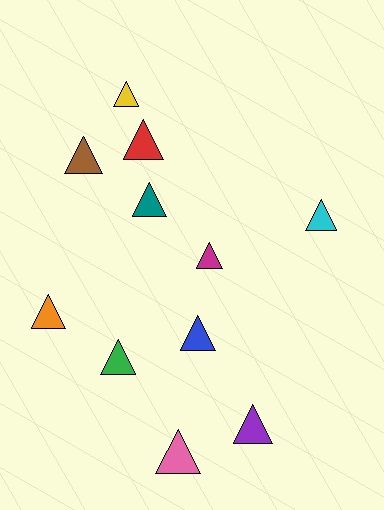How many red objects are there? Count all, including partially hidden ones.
There is 1 red object.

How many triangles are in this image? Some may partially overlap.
There are 11 triangles.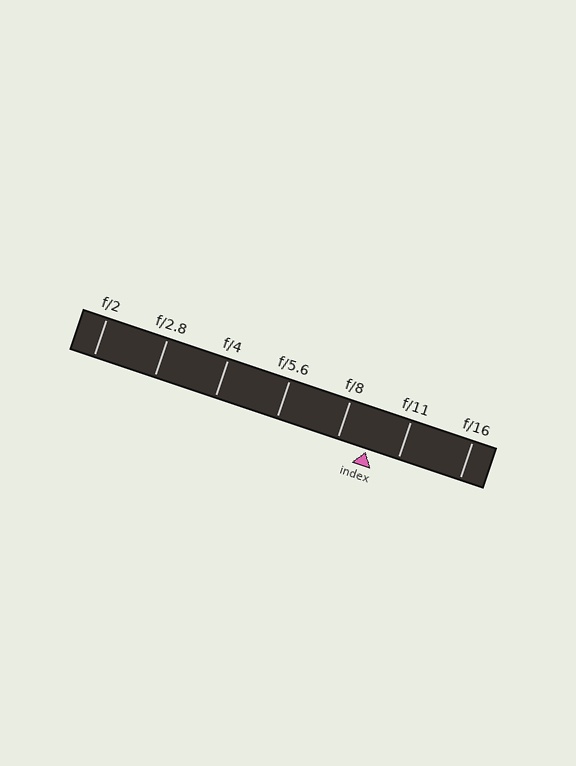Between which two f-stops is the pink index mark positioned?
The index mark is between f/8 and f/11.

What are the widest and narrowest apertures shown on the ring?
The widest aperture shown is f/2 and the narrowest is f/16.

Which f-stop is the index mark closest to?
The index mark is closest to f/8.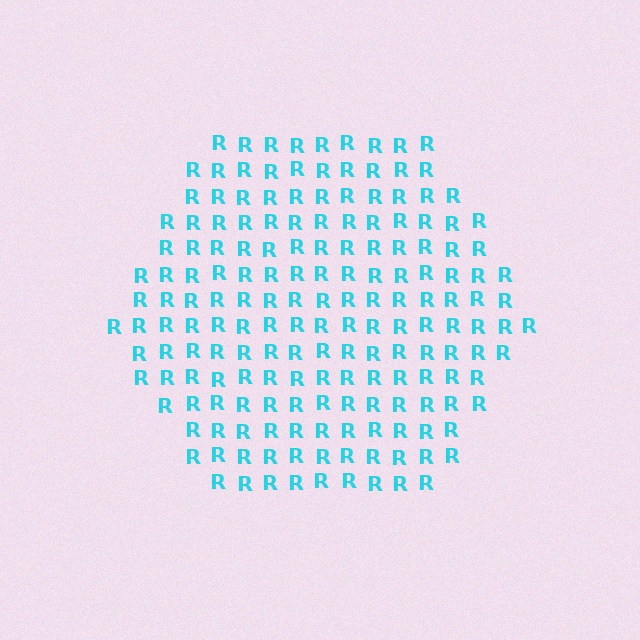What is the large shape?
The large shape is a hexagon.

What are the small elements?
The small elements are letter R's.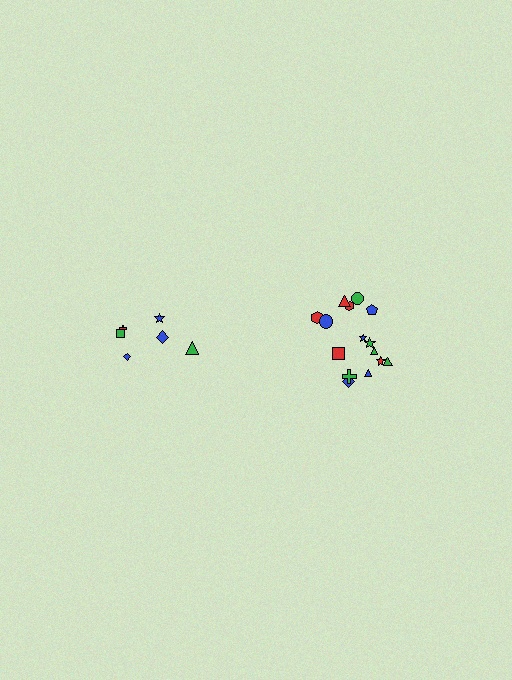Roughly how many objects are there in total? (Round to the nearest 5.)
Roughly 20 objects in total.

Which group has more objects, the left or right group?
The right group.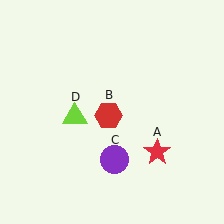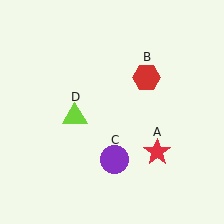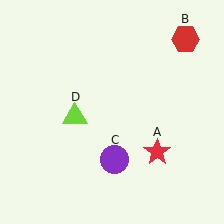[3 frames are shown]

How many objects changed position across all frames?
1 object changed position: red hexagon (object B).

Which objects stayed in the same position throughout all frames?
Red star (object A) and purple circle (object C) and lime triangle (object D) remained stationary.